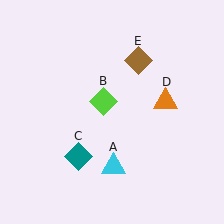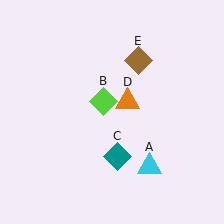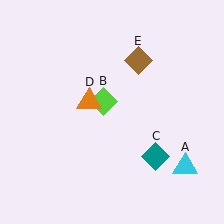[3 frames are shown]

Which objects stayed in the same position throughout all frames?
Lime diamond (object B) and brown diamond (object E) remained stationary.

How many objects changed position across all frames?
3 objects changed position: cyan triangle (object A), teal diamond (object C), orange triangle (object D).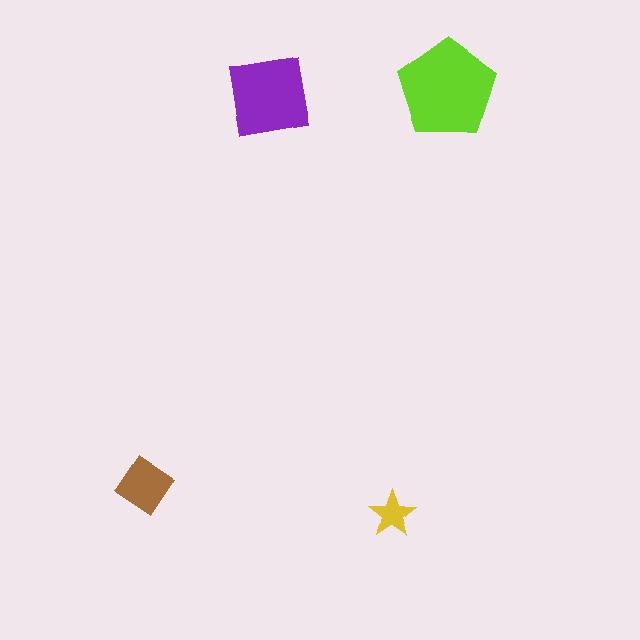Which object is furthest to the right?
The lime pentagon is rightmost.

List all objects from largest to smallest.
The lime pentagon, the purple square, the brown diamond, the yellow star.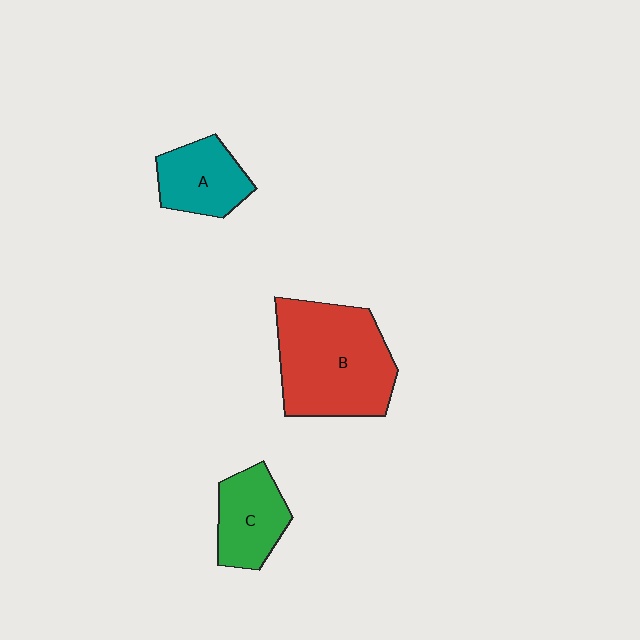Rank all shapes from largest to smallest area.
From largest to smallest: B (red), C (green), A (teal).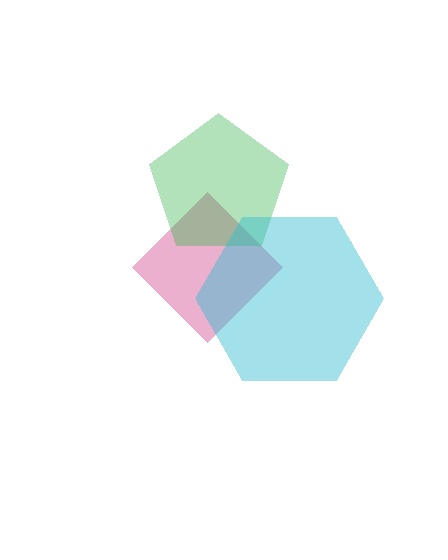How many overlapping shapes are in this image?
There are 3 overlapping shapes in the image.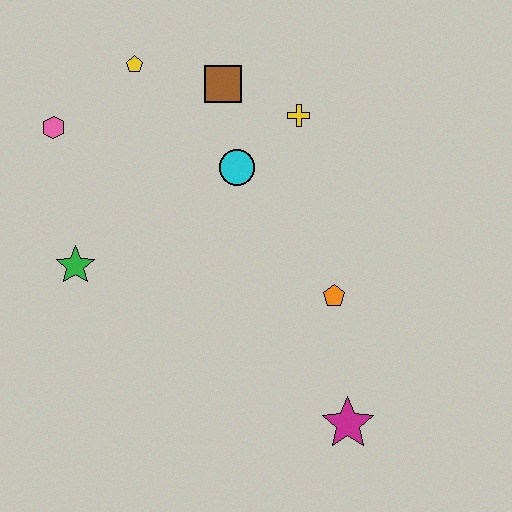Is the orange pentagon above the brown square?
No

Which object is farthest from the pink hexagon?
The magenta star is farthest from the pink hexagon.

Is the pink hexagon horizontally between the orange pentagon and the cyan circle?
No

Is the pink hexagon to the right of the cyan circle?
No